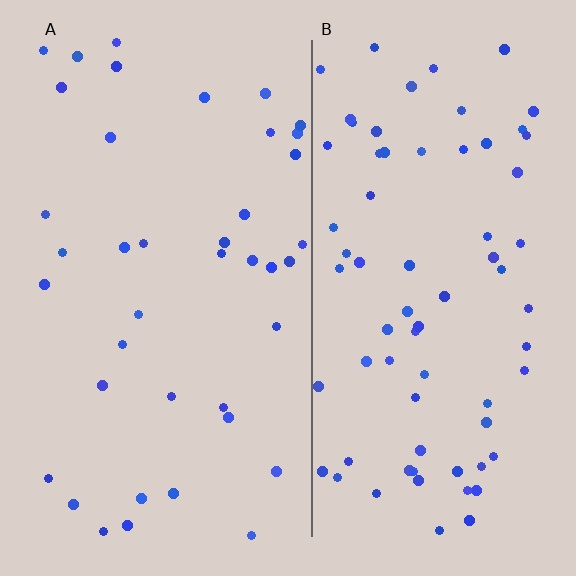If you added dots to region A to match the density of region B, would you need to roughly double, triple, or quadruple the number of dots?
Approximately double.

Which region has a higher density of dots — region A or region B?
B (the right).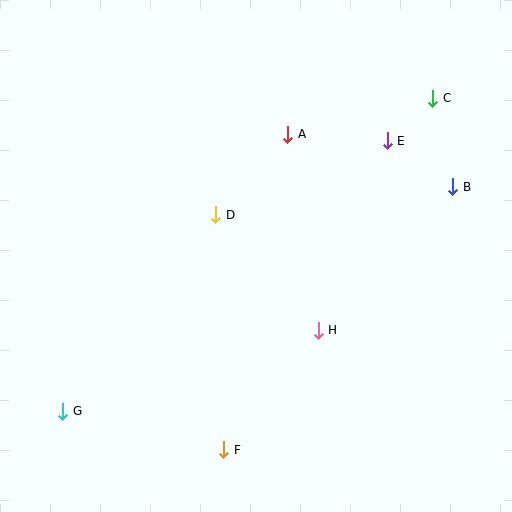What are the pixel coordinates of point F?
Point F is at (224, 450).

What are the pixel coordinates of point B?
Point B is at (452, 187).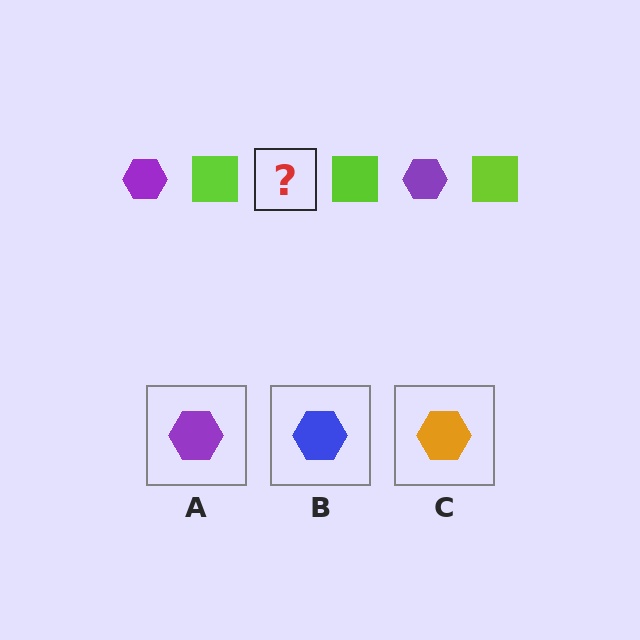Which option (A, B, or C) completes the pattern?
A.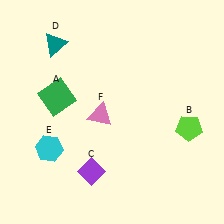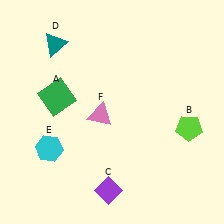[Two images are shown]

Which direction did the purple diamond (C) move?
The purple diamond (C) moved down.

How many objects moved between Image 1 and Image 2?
1 object moved between the two images.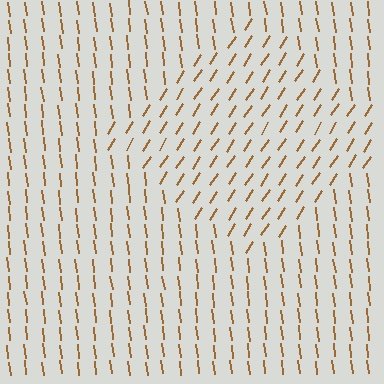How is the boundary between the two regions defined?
The boundary is defined purely by a change in line orientation (approximately 40 degrees difference). All lines are the same color and thickness.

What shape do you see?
I see a diamond.